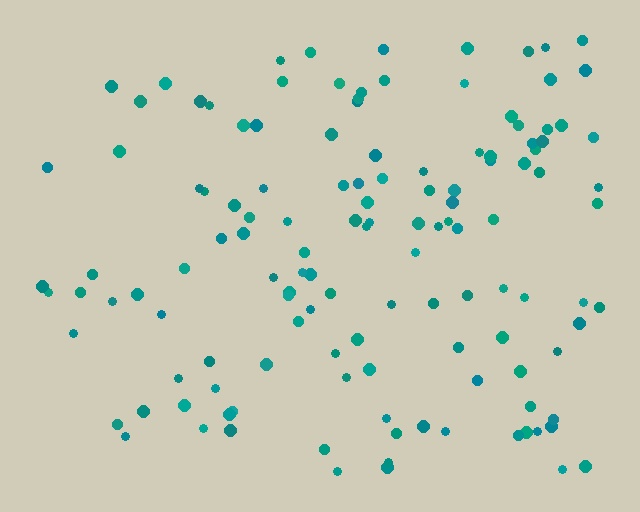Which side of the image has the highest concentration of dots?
The right.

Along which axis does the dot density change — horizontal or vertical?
Horizontal.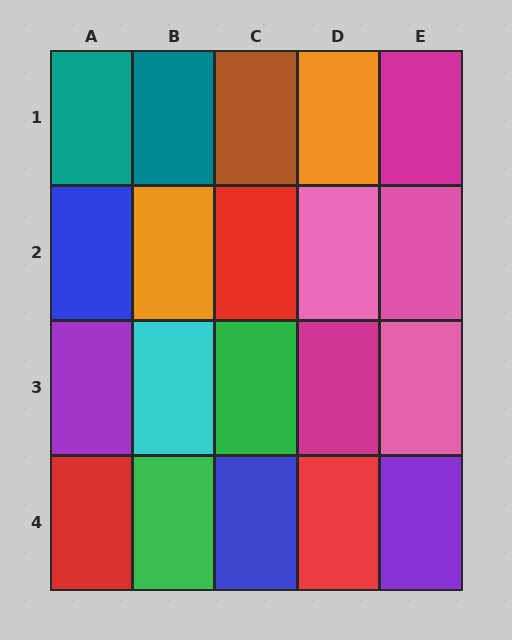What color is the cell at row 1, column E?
Magenta.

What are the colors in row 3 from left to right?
Purple, cyan, green, magenta, pink.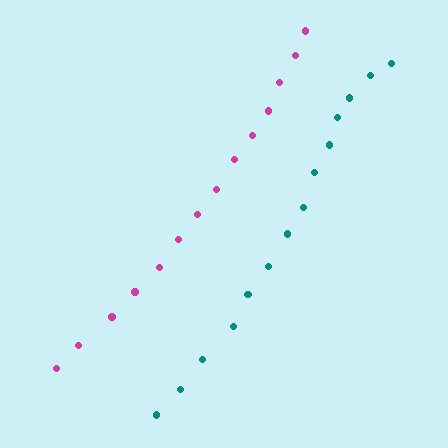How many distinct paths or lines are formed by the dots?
There are 2 distinct paths.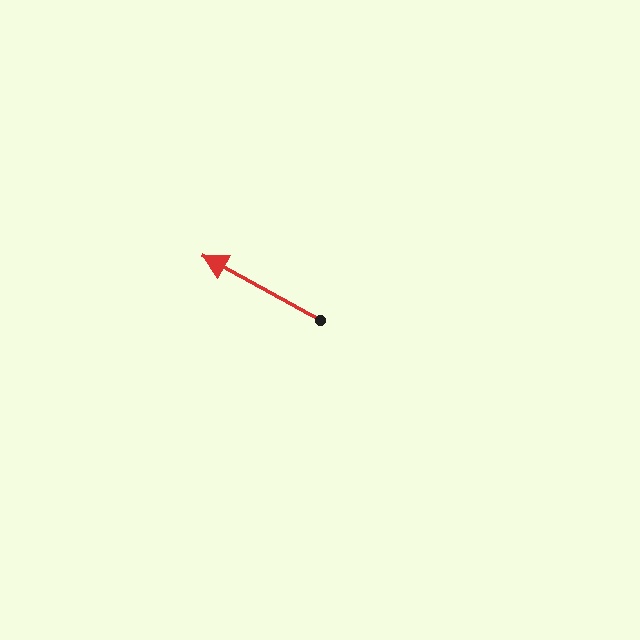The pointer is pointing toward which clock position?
Roughly 10 o'clock.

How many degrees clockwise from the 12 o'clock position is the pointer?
Approximately 299 degrees.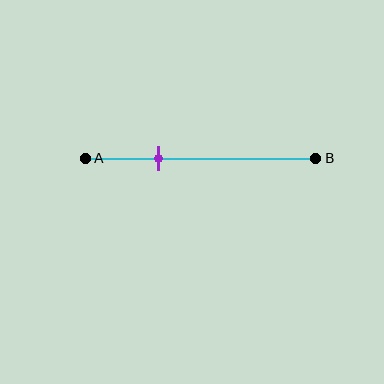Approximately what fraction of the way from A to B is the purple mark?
The purple mark is approximately 30% of the way from A to B.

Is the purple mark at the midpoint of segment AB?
No, the mark is at about 30% from A, not at the 50% midpoint.